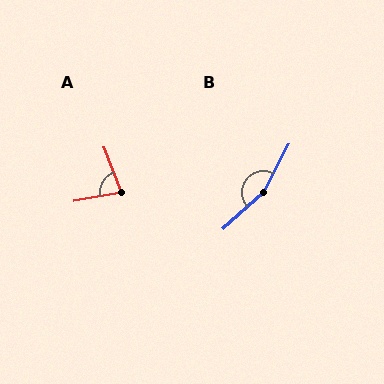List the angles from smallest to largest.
A (79°), B (160°).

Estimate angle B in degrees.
Approximately 160 degrees.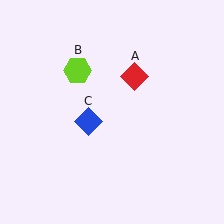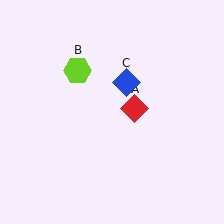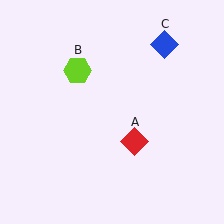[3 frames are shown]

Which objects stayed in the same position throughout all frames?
Lime hexagon (object B) remained stationary.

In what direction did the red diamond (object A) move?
The red diamond (object A) moved down.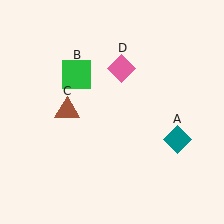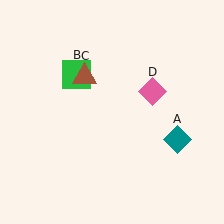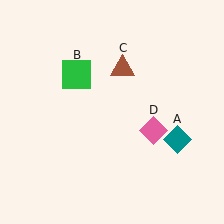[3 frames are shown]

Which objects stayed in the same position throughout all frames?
Teal diamond (object A) and green square (object B) remained stationary.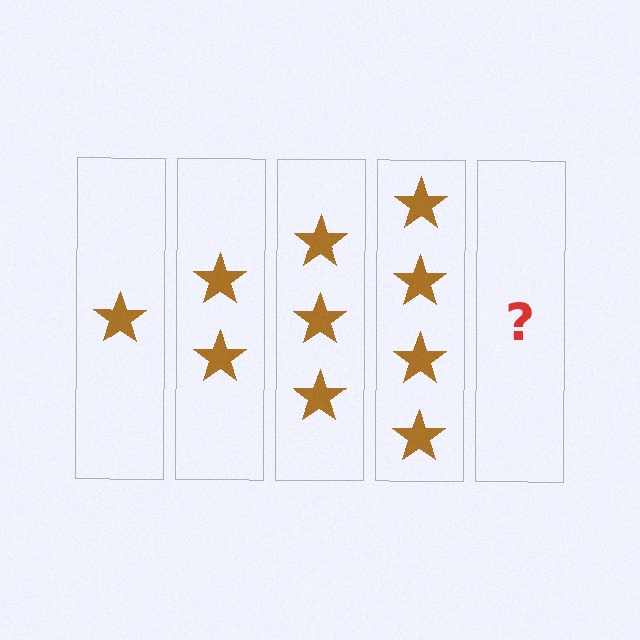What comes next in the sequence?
The next element should be 5 stars.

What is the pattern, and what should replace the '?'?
The pattern is that each step adds one more star. The '?' should be 5 stars.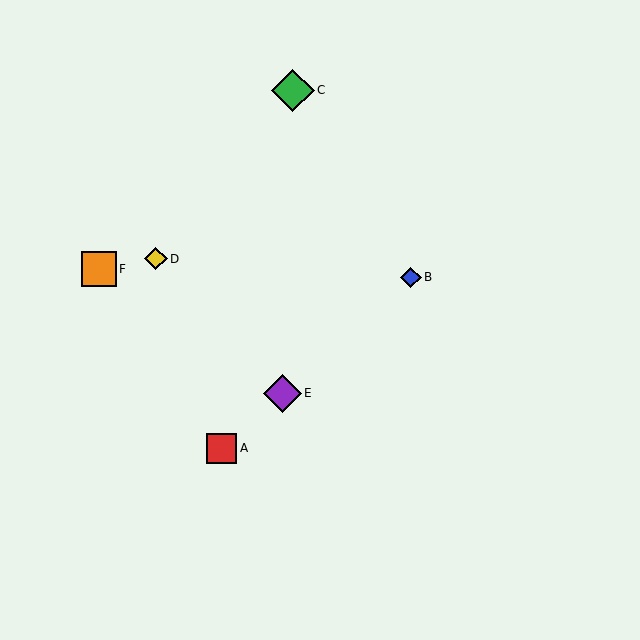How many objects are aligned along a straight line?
3 objects (A, B, E) are aligned along a straight line.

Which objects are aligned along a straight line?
Objects A, B, E are aligned along a straight line.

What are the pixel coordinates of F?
Object F is at (99, 269).